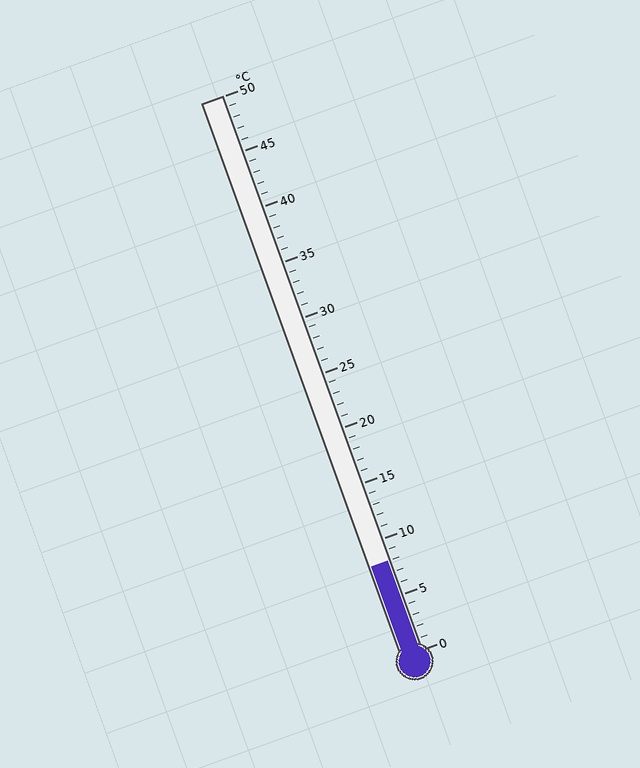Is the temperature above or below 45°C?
The temperature is below 45°C.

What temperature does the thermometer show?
The thermometer shows approximately 8°C.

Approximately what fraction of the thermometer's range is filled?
The thermometer is filled to approximately 15% of its range.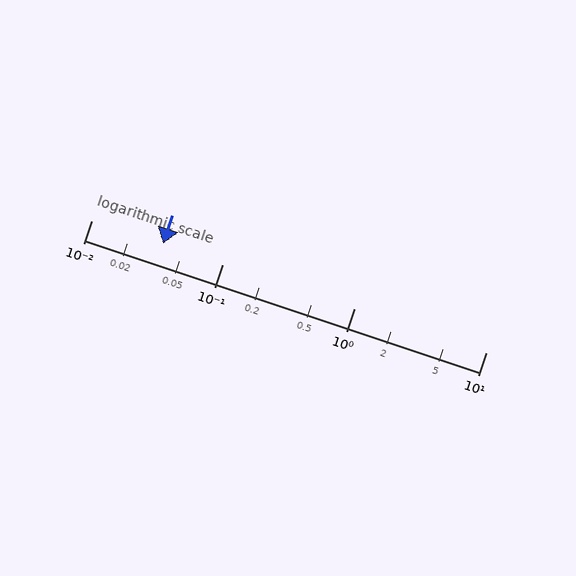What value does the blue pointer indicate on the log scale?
The pointer indicates approximately 0.035.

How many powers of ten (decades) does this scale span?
The scale spans 3 decades, from 0.01 to 10.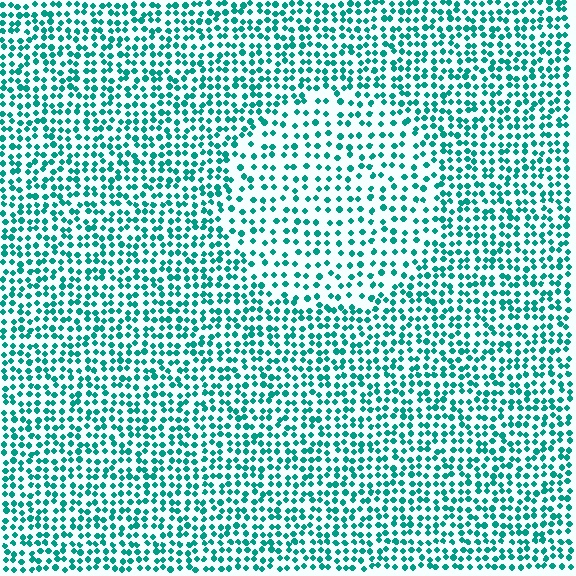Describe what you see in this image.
The image contains small teal elements arranged at two different densities. A circle-shaped region is visible where the elements are less densely packed than the surrounding area.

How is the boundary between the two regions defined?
The boundary is defined by a change in element density (approximately 1.7x ratio). All elements are the same color, size, and shape.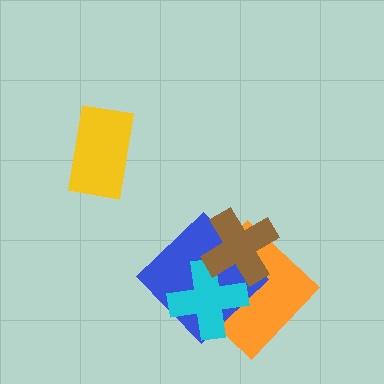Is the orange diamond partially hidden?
Yes, it is partially covered by another shape.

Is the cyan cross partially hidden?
Yes, it is partially covered by another shape.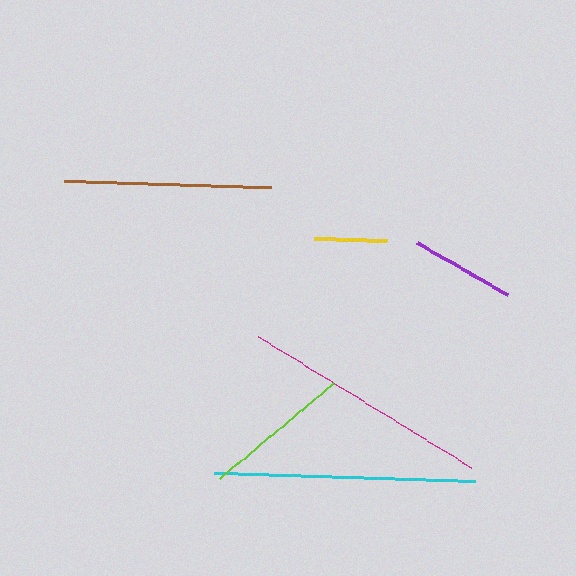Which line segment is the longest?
The cyan line is the longest at approximately 262 pixels.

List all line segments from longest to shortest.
From longest to shortest: cyan, magenta, brown, lime, purple, yellow.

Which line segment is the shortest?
The yellow line is the shortest at approximately 73 pixels.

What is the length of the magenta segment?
The magenta segment is approximately 250 pixels long.